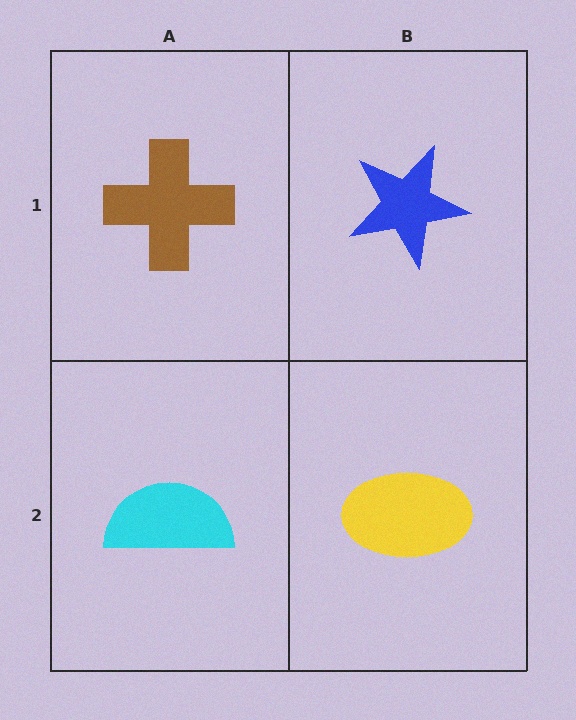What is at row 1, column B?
A blue star.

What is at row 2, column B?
A yellow ellipse.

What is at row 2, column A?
A cyan semicircle.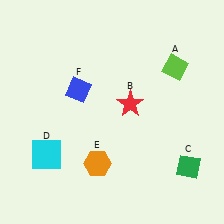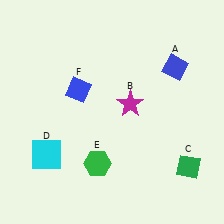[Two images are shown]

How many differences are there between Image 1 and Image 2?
There are 3 differences between the two images.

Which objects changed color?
A changed from lime to blue. B changed from red to magenta. E changed from orange to green.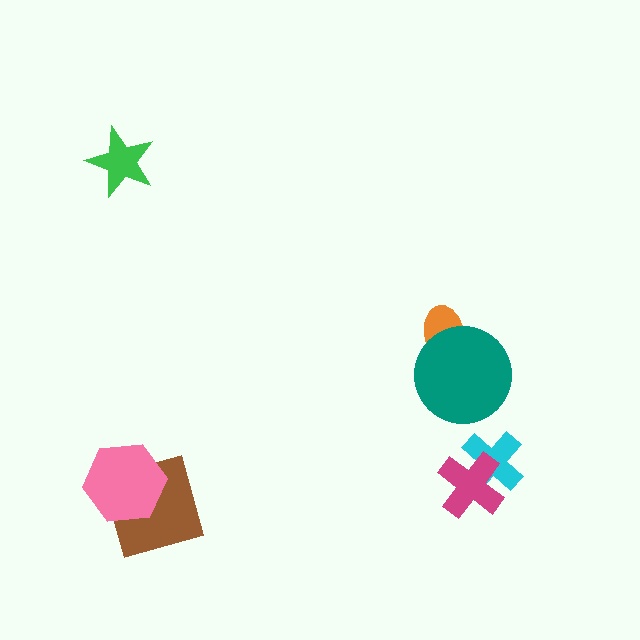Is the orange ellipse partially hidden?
Yes, it is partially covered by another shape.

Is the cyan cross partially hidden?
Yes, it is partially covered by another shape.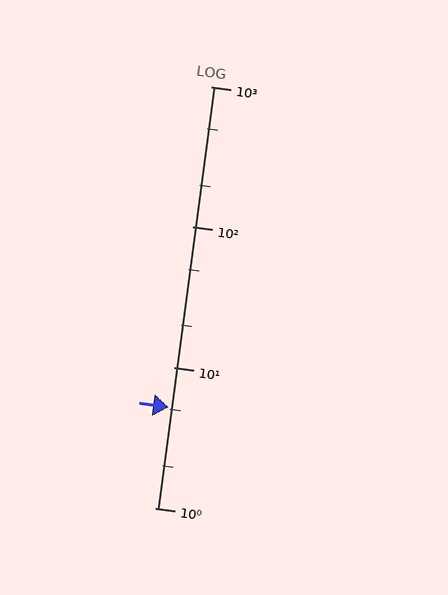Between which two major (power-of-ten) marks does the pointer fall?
The pointer is between 1 and 10.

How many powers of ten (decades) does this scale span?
The scale spans 3 decades, from 1 to 1000.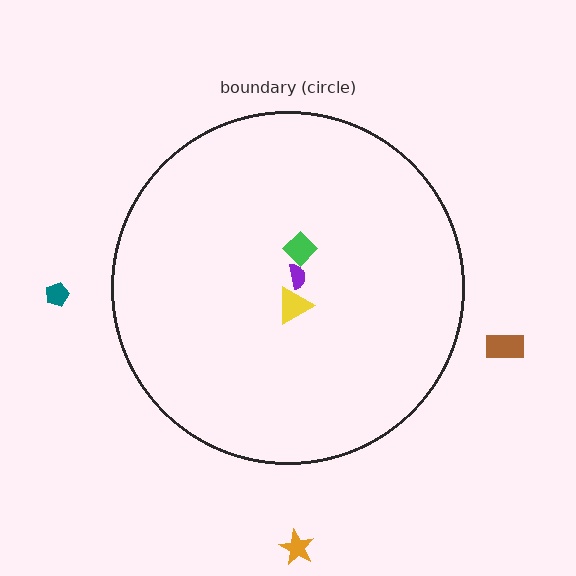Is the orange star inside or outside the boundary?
Outside.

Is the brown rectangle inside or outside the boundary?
Outside.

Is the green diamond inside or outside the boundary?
Inside.